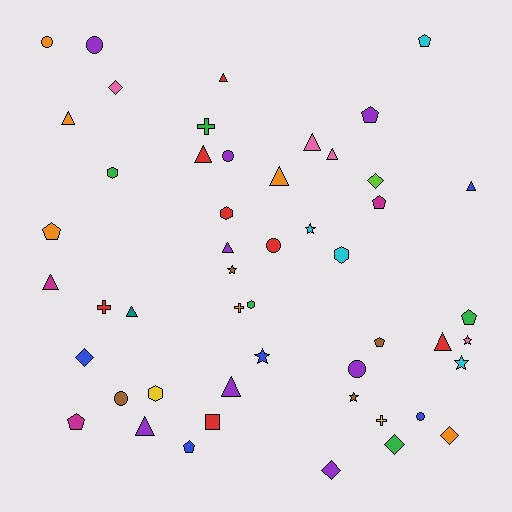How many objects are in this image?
There are 50 objects.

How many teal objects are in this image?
There is 1 teal object.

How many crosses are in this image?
There are 4 crosses.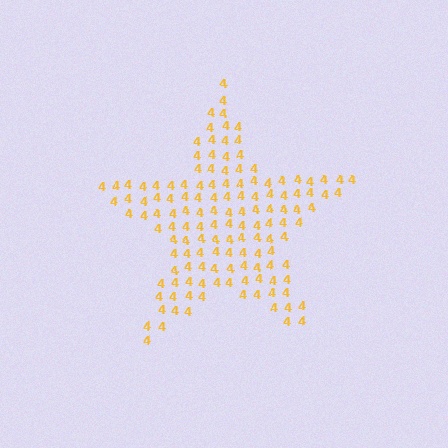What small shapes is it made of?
It is made of small digit 4's.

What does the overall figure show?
The overall figure shows a star.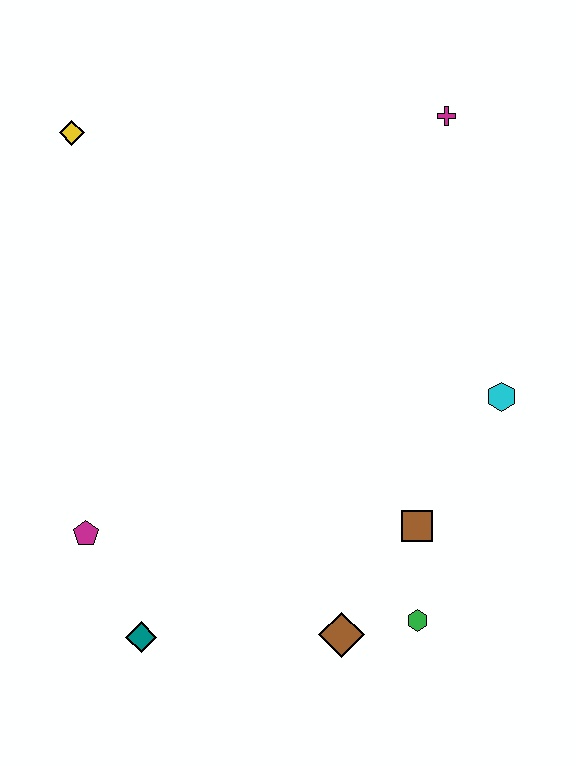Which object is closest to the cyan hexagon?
The brown square is closest to the cyan hexagon.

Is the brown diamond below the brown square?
Yes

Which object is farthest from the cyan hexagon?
The yellow diamond is farthest from the cyan hexagon.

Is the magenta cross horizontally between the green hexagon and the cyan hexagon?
Yes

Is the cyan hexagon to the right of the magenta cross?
Yes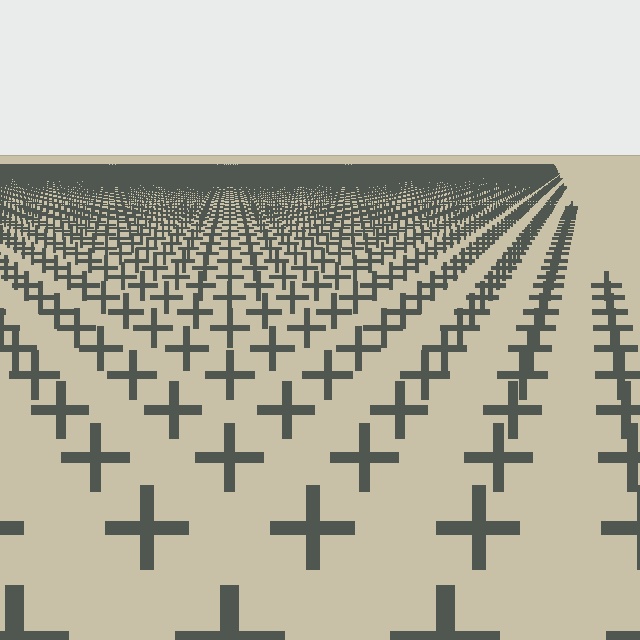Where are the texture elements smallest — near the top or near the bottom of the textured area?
Near the top.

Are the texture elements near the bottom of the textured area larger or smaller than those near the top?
Larger. Near the bottom, elements are closer to the viewer and appear at a bigger on-screen size.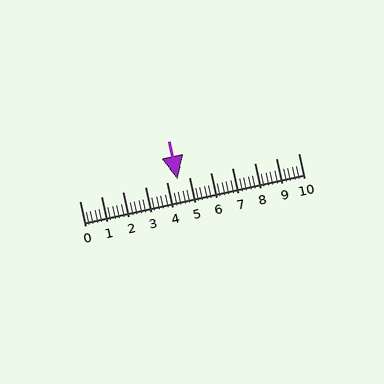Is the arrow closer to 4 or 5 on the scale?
The arrow is closer to 5.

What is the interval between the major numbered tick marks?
The major tick marks are spaced 1 units apart.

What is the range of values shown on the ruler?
The ruler shows values from 0 to 10.